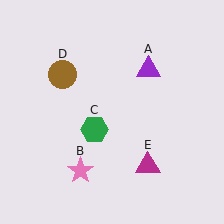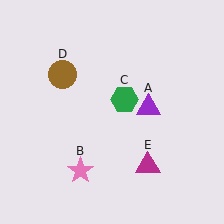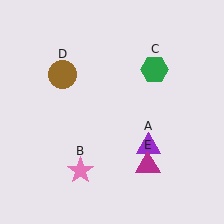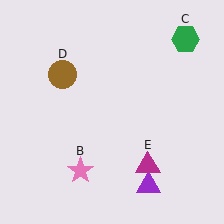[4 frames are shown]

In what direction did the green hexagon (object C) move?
The green hexagon (object C) moved up and to the right.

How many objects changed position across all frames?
2 objects changed position: purple triangle (object A), green hexagon (object C).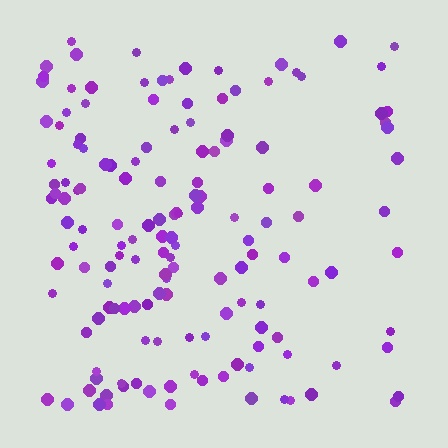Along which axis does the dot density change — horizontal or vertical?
Horizontal.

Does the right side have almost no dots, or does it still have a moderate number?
Still a moderate number, just noticeably fewer than the left.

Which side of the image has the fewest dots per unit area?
The right.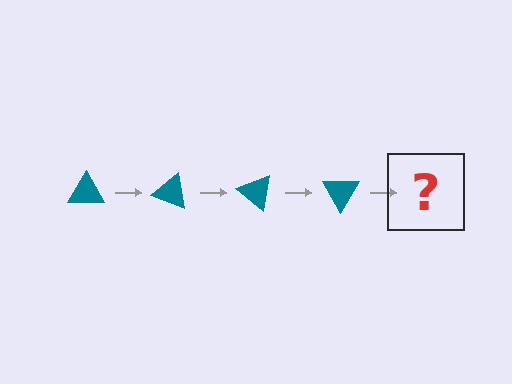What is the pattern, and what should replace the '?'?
The pattern is that the triangle rotates 20 degrees each step. The '?' should be a teal triangle rotated 80 degrees.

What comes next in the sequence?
The next element should be a teal triangle rotated 80 degrees.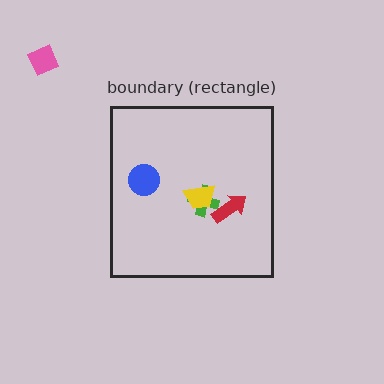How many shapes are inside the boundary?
4 inside, 1 outside.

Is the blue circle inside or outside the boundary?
Inside.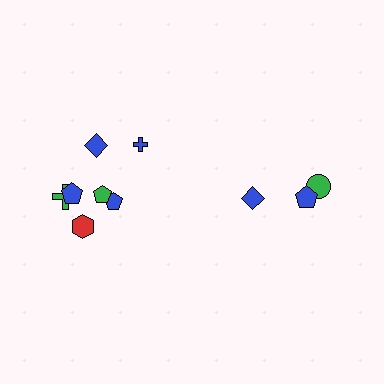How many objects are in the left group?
There are 7 objects.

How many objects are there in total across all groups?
There are 10 objects.